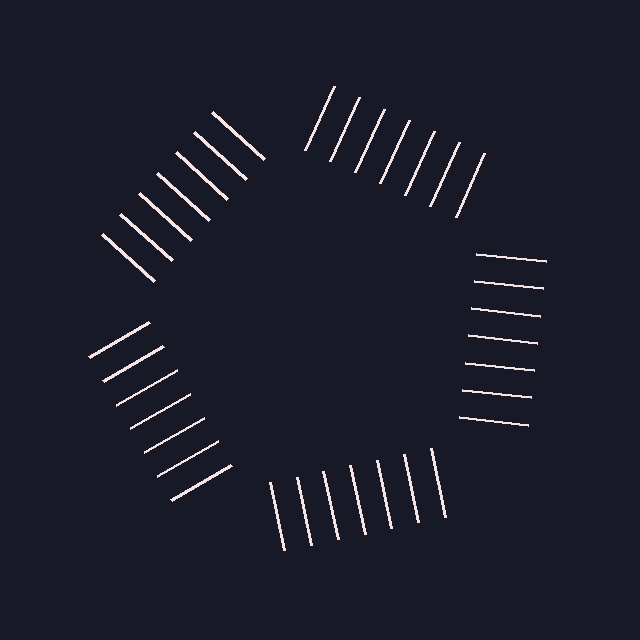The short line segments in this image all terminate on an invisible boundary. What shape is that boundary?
An illusory pentagon — the line segments terminate on its edges but no continuous stroke is drawn.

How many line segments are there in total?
35 — 7 along each of the 5 edges.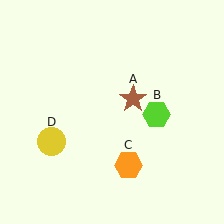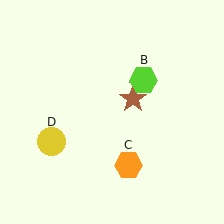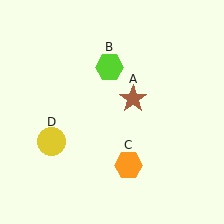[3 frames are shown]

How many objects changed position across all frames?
1 object changed position: lime hexagon (object B).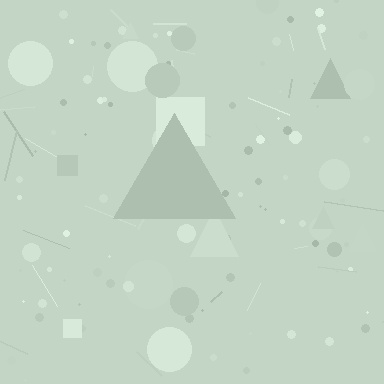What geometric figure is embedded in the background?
A triangle is embedded in the background.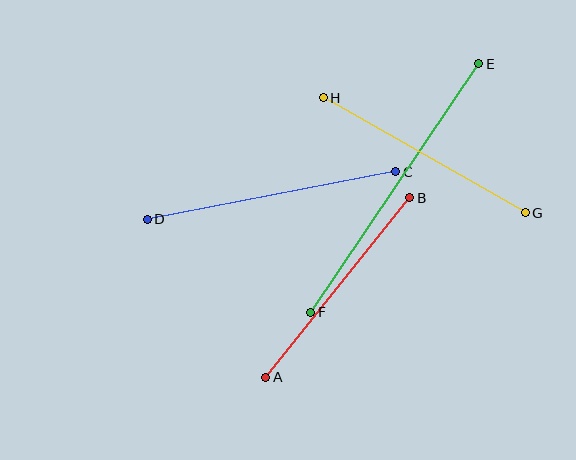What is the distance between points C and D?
The distance is approximately 253 pixels.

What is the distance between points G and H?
The distance is approximately 232 pixels.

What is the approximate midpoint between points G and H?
The midpoint is at approximately (424, 155) pixels.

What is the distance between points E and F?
The distance is approximately 300 pixels.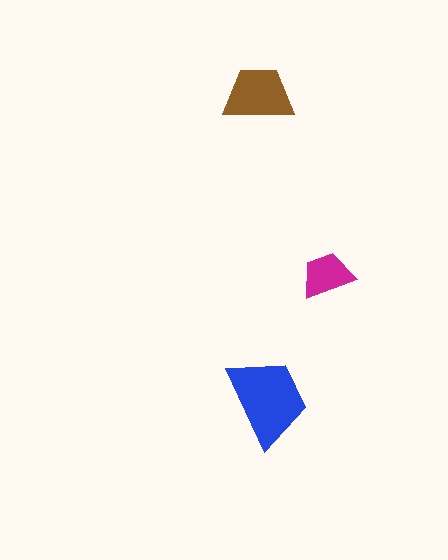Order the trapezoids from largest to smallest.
the blue one, the brown one, the magenta one.